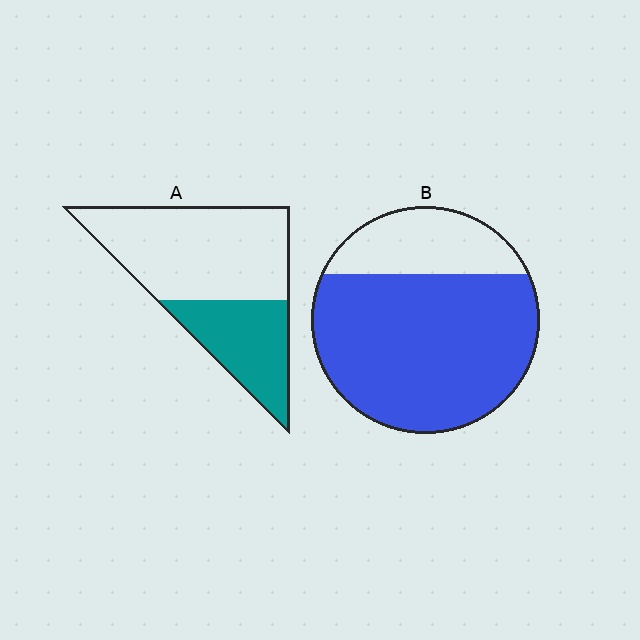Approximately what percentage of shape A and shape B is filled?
A is approximately 35% and B is approximately 75%.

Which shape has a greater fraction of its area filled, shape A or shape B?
Shape B.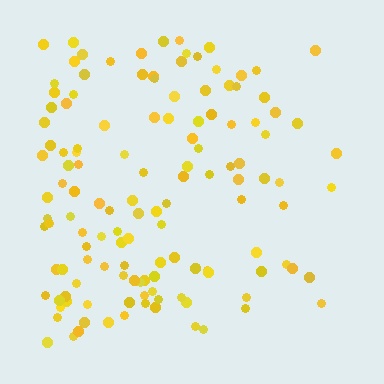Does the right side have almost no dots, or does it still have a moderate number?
Still a moderate number, just noticeably fewer than the left.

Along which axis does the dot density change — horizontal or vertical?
Horizontal.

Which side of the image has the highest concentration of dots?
The left.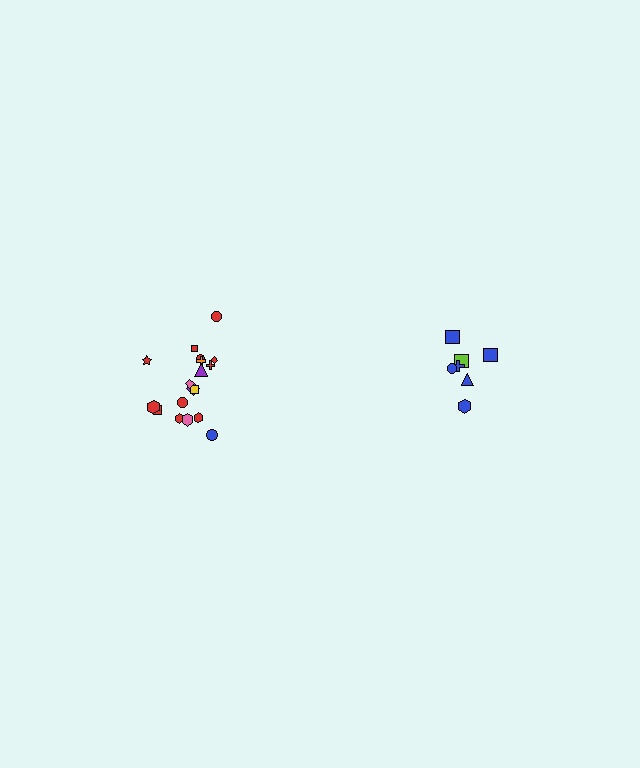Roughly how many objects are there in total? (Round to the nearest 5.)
Roughly 25 objects in total.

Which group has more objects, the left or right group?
The left group.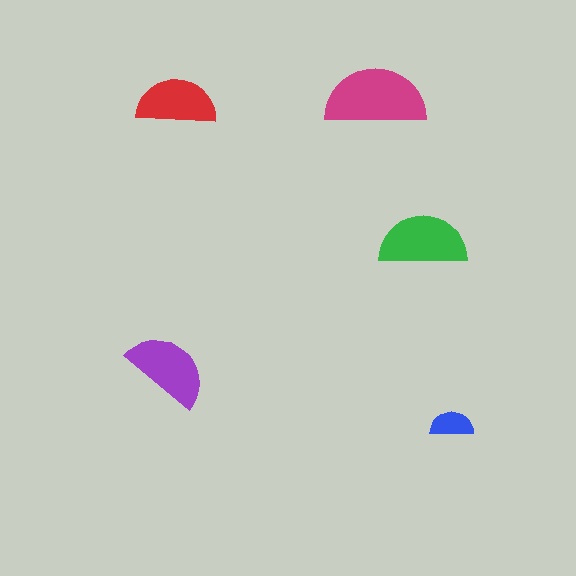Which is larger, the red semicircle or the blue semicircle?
The red one.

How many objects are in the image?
There are 5 objects in the image.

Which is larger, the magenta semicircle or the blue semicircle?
The magenta one.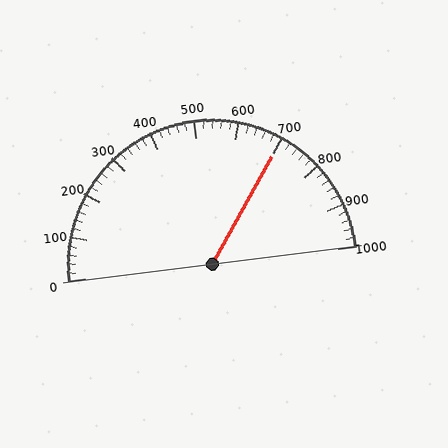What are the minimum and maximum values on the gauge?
The gauge ranges from 0 to 1000.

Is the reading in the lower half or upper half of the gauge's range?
The reading is in the upper half of the range (0 to 1000).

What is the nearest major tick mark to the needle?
The nearest major tick mark is 700.